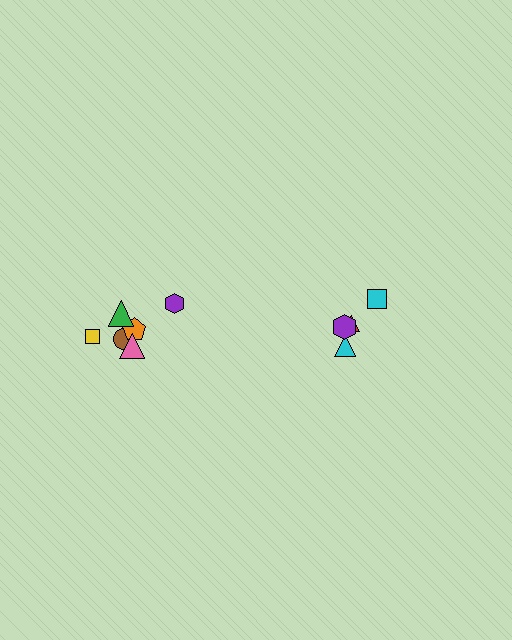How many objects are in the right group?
There are 4 objects.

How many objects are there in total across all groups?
There are 10 objects.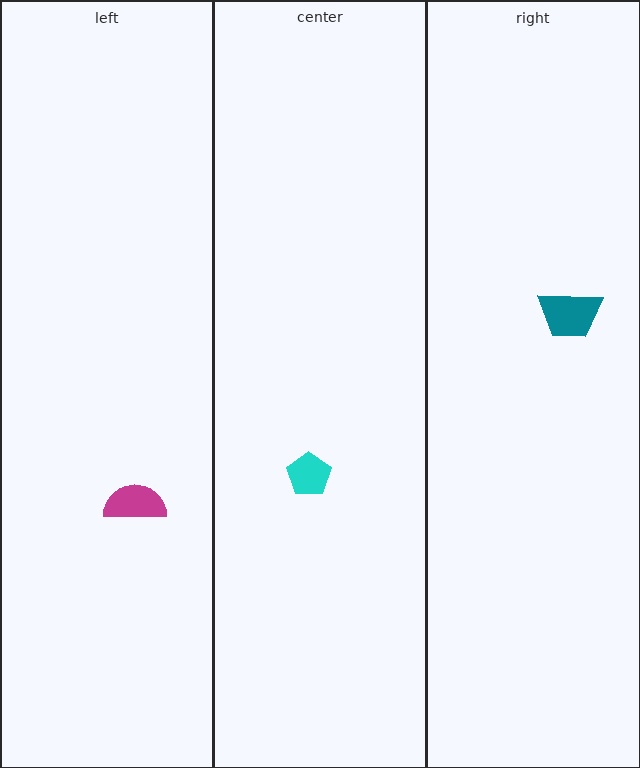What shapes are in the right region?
The teal trapezoid.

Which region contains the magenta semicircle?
The left region.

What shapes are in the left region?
The magenta semicircle.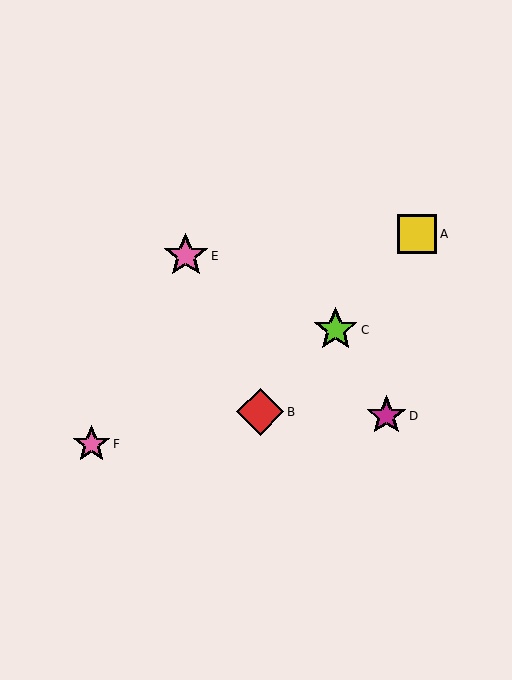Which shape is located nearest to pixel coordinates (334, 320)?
The lime star (labeled C) at (336, 330) is nearest to that location.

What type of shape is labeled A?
Shape A is a yellow square.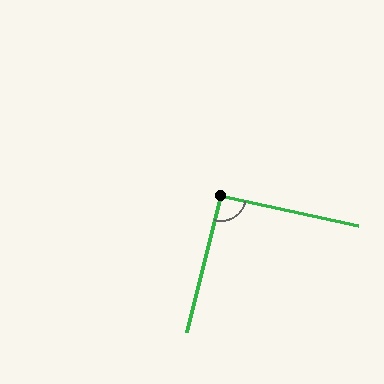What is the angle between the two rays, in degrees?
Approximately 92 degrees.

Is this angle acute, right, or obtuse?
It is approximately a right angle.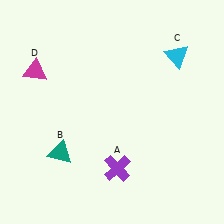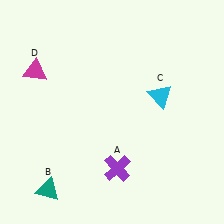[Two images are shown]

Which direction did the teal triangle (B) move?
The teal triangle (B) moved down.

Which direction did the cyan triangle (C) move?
The cyan triangle (C) moved down.